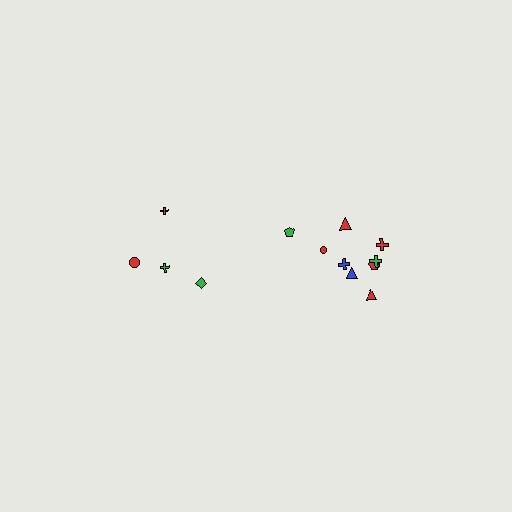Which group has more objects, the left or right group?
The right group.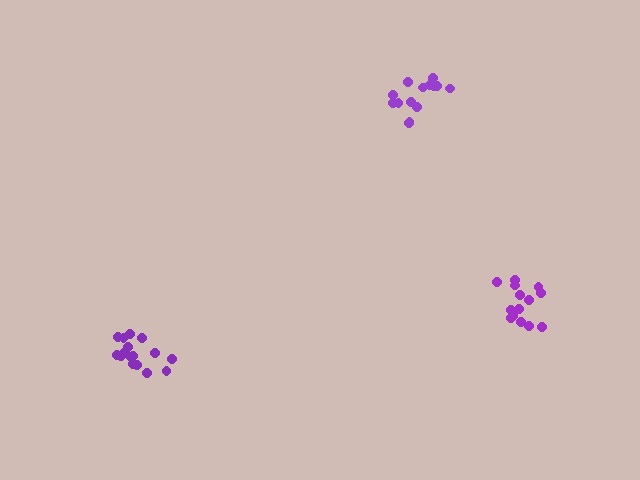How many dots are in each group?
Group 1: 14 dots, Group 2: 16 dots, Group 3: 14 dots (44 total).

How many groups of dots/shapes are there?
There are 3 groups.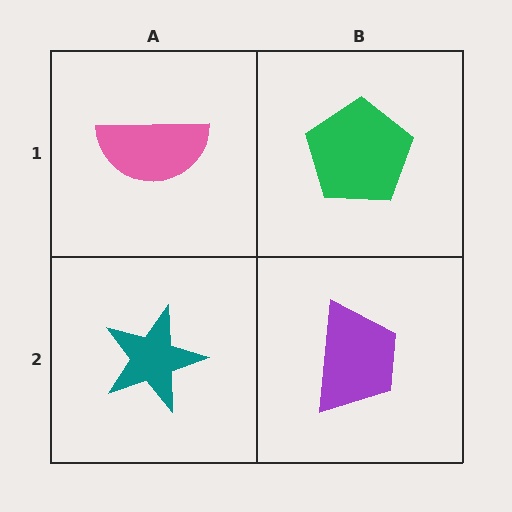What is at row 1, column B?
A green pentagon.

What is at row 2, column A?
A teal star.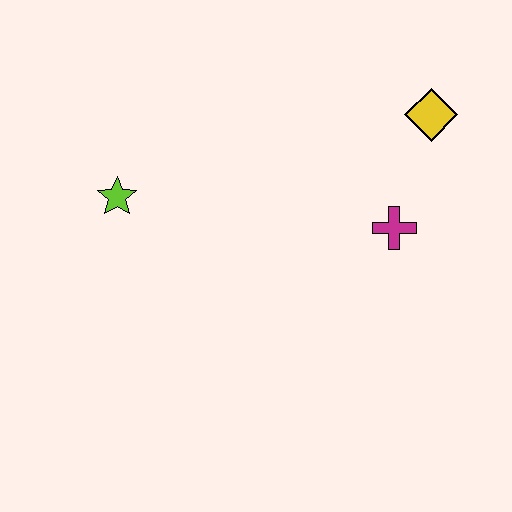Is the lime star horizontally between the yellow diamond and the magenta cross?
No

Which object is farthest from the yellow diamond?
The lime star is farthest from the yellow diamond.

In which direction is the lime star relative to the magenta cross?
The lime star is to the left of the magenta cross.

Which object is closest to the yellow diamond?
The magenta cross is closest to the yellow diamond.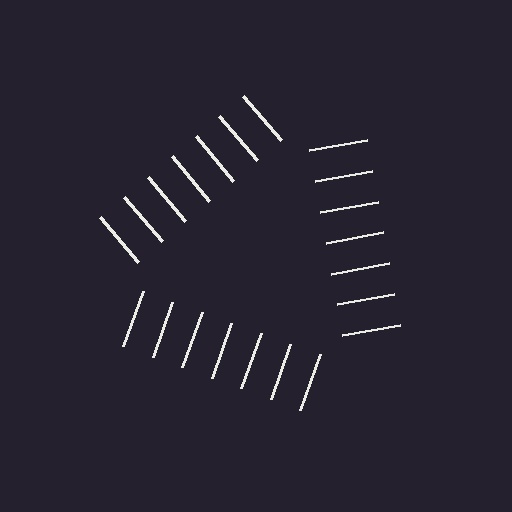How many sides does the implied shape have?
3 sides — the line-ends trace a triangle.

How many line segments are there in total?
21 — 7 along each of the 3 edges.